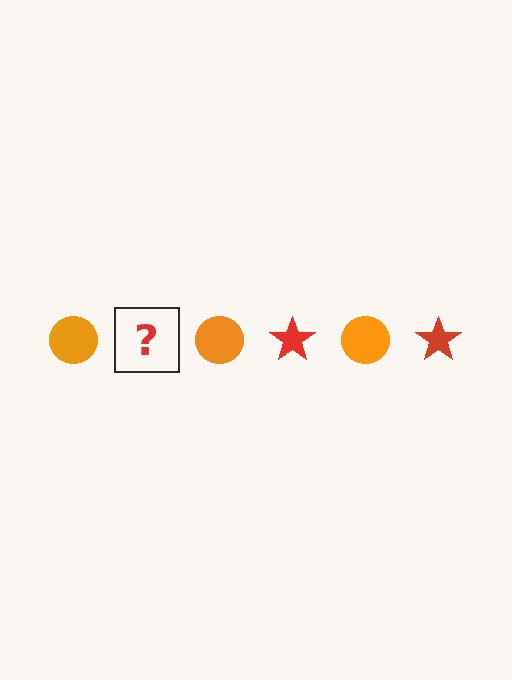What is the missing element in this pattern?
The missing element is a red star.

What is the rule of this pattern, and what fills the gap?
The rule is that the pattern alternates between orange circle and red star. The gap should be filled with a red star.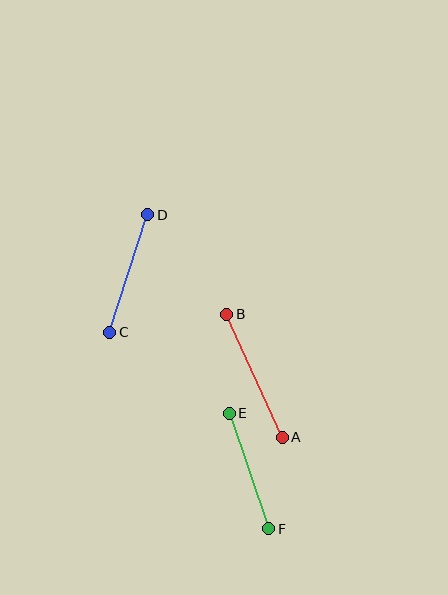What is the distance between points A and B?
The distance is approximately 135 pixels.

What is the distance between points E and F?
The distance is approximately 122 pixels.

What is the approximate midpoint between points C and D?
The midpoint is at approximately (129, 273) pixels.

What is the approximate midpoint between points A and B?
The midpoint is at approximately (255, 376) pixels.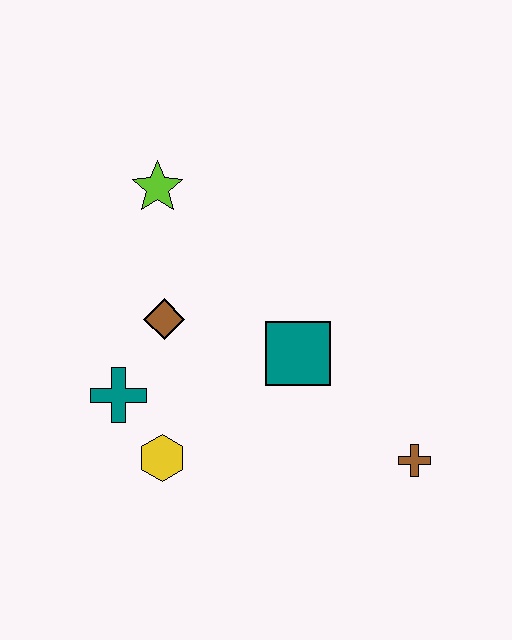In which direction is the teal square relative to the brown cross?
The teal square is to the left of the brown cross.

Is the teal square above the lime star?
No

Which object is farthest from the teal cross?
The brown cross is farthest from the teal cross.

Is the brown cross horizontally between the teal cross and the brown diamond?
No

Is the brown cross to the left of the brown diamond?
No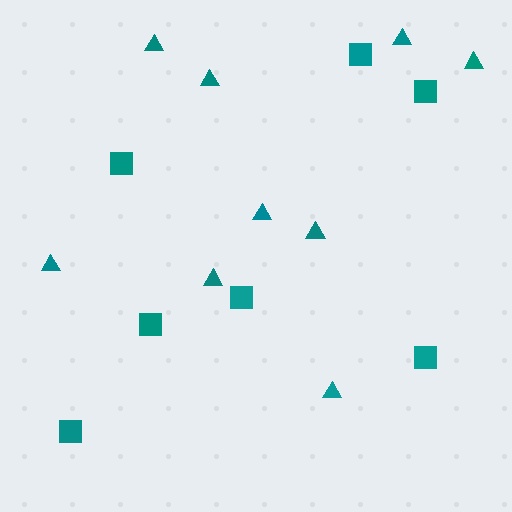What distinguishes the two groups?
There are 2 groups: one group of triangles (9) and one group of squares (7).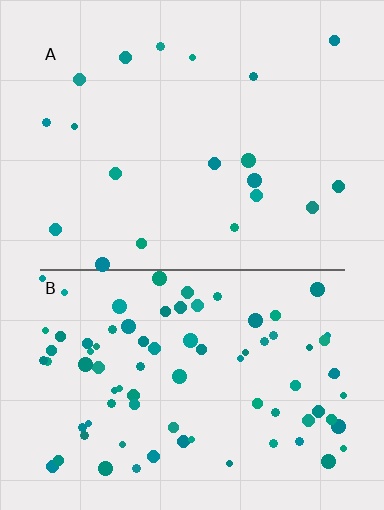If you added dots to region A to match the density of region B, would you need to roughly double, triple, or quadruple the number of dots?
Approximately quadruple.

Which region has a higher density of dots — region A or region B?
B (the bottom).